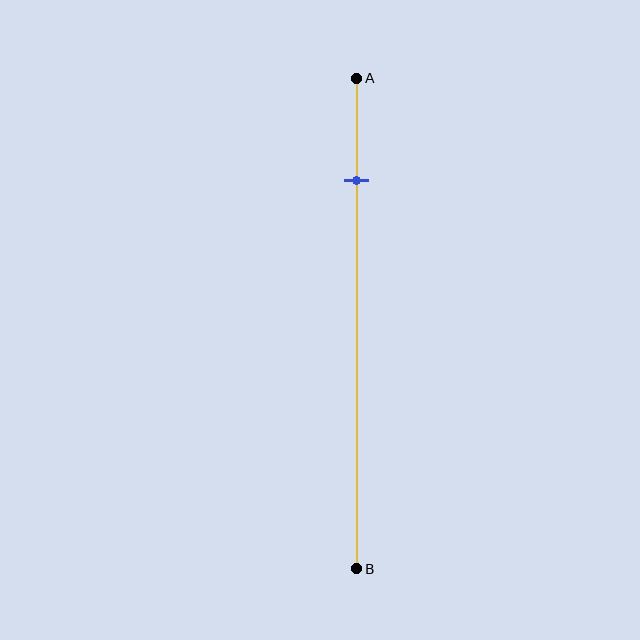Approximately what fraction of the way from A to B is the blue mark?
The blue mark is approximately 20% of the way from A to B.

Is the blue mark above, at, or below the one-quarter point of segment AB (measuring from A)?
The blue mark is above the one-quarter point of segment AB.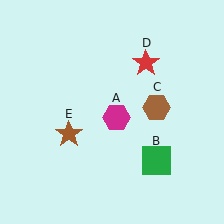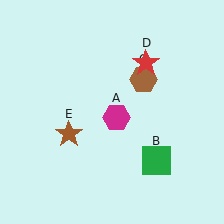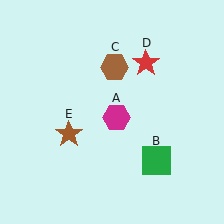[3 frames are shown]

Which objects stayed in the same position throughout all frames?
Magenta hexagon (object A) and green square (object B) and red star (object D) and brown star (object E) remained stationary.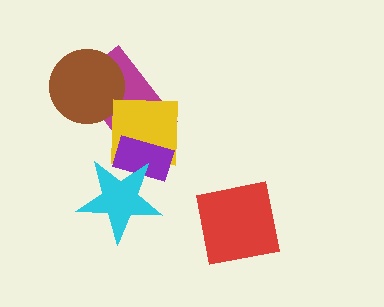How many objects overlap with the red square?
0 objects overlap with the red square.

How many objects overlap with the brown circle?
2 objects overlap with the brown circle.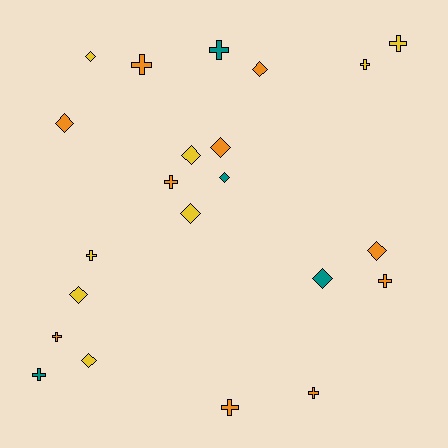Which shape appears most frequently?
Diamond, with 11 objects.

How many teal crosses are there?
There are 2 teal crosses.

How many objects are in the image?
There are 22 objects.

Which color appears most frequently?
Orange, with 10 objects.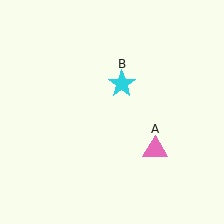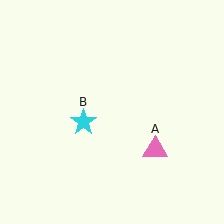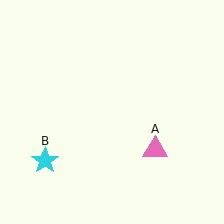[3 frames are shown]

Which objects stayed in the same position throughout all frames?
Pink triangle (object A) remained stationary.